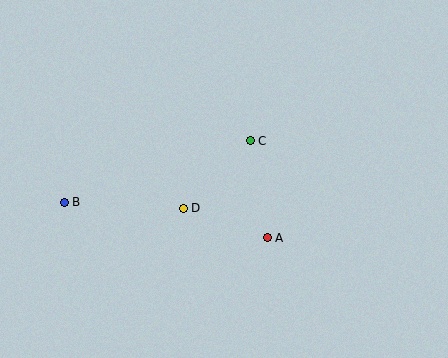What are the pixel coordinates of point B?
Point B is at (64, 202).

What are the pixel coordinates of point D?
Point D is at (183, 208).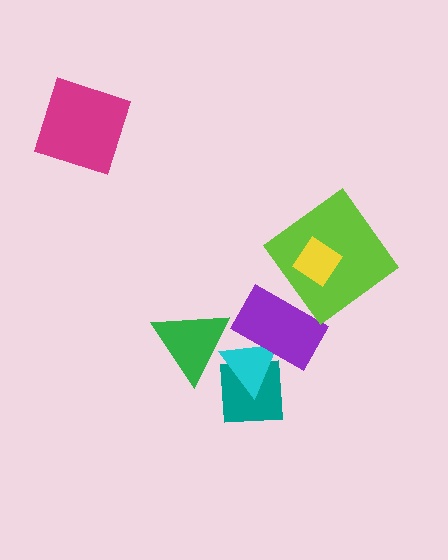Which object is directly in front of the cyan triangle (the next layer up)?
The purple rectangle is directly in front of the cyan triangle.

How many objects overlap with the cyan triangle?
3 objects overlap with the cyan triangle.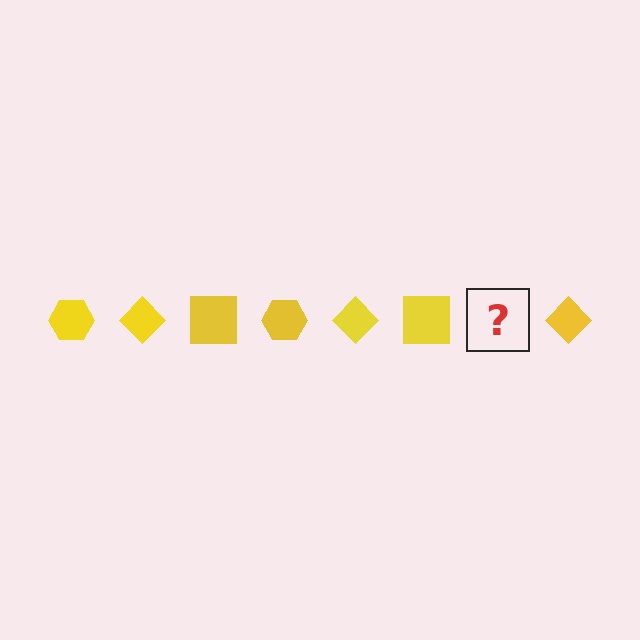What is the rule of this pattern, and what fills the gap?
The rule is that the pattern cycles through hexagon, diamond, square shapes in yellow. The gap should be filled with a yellow hexagon.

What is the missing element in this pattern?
The missing element is a yellow hexagon.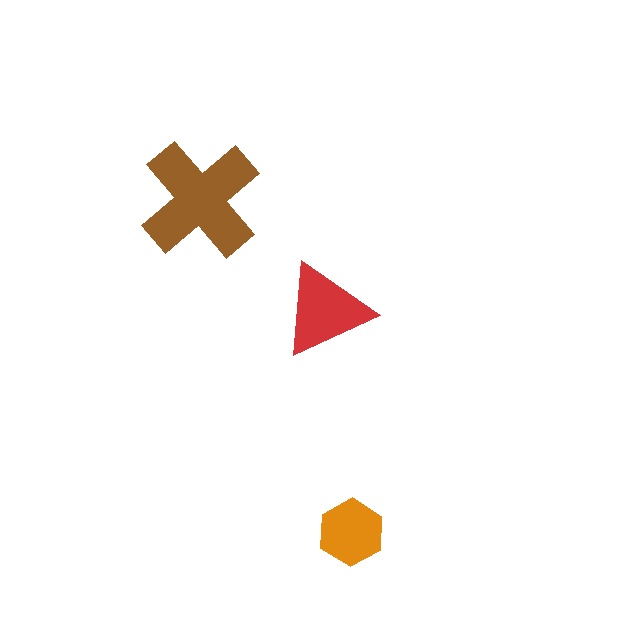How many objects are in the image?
There are 3 objects in the image.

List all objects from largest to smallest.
The brown cross, the red triangle, the orange hexagon.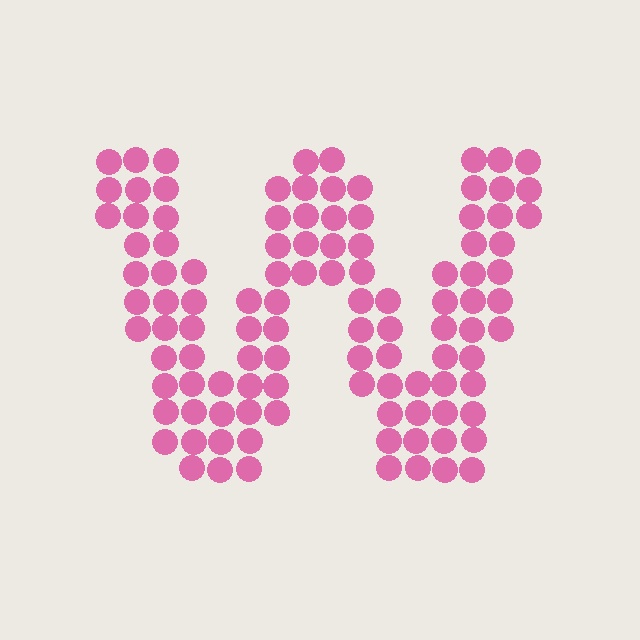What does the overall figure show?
The overall figure shows the letter W.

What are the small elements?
The small elements are circles.